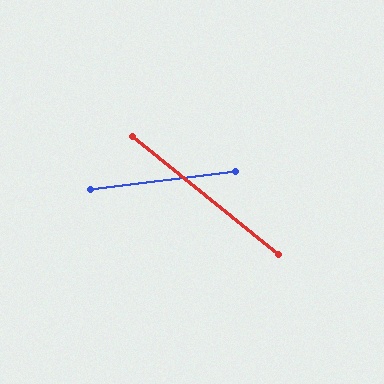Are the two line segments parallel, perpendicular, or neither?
Neither parallel nor perpendicular — they differ by about 46°.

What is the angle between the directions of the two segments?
Approximately 46 degrees.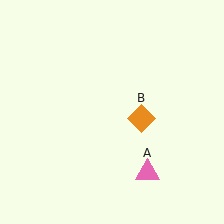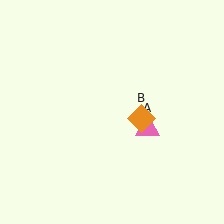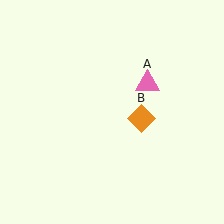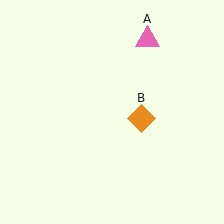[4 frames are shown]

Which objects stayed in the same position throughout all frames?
Orange diamond (object B) remained stationary.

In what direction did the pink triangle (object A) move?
The pink triangle (object A) moved up.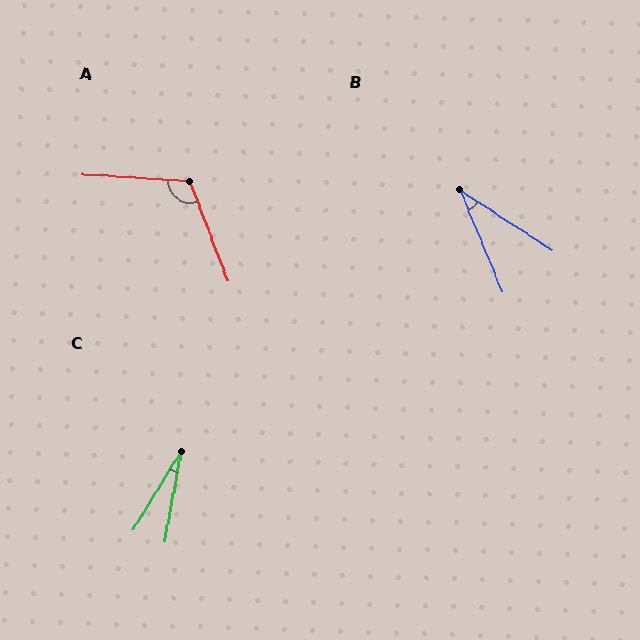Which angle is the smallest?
C, at approximately 21 degrees.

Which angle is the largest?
A, at approximately 114 degrees.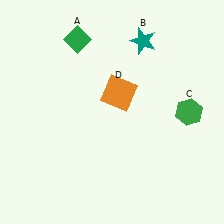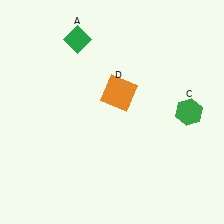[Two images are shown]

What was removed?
The teal star (B) was removed in Image 2.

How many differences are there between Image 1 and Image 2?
There is 1 difference between the two images.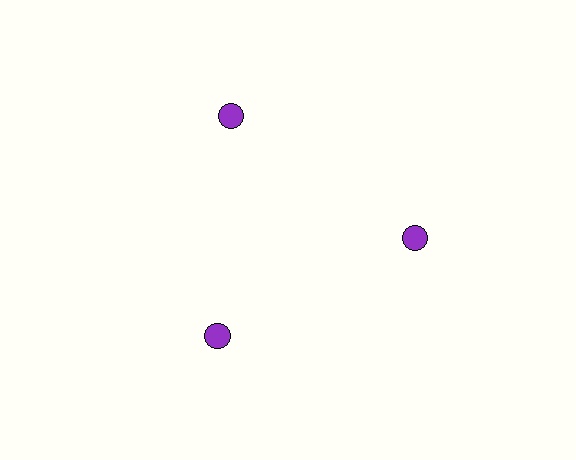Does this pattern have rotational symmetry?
Yes, this pattern has 3-fold rotational symmetry. It looks the same after rotating 120 degrees around the center.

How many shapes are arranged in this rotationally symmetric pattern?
There are 3 shapes, arranged in 3 groups of 1.